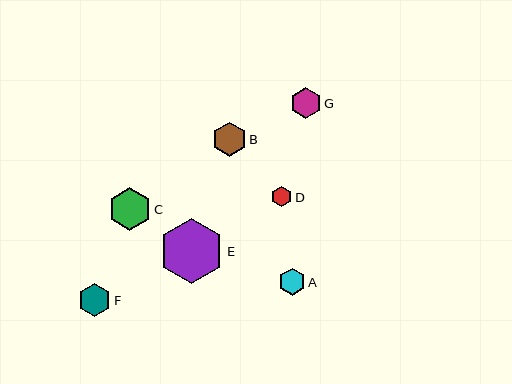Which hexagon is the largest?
Hexagon E is the largest with a size of approximately 65 pixels.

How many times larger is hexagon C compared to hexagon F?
Hexagon C is approximately 1.3 times the size of hexagon F.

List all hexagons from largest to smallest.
From largest to smallest: E, C, B, F, G, A, D.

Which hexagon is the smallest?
Hexagon D is the smallest with a size of approximately 21 pixels.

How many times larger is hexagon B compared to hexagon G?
Hexagon B is approximately 1.1 times the size of hexagon G.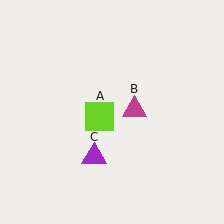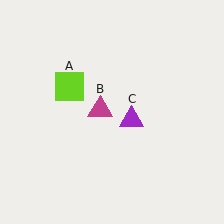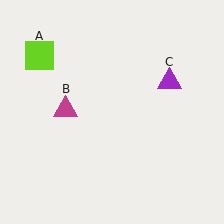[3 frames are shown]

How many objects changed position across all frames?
3 objects changed position: lime square (object A), magenta triangle (object B), purple triangle (object C).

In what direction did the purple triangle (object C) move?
The purple triangle (object C) moved up and to the right.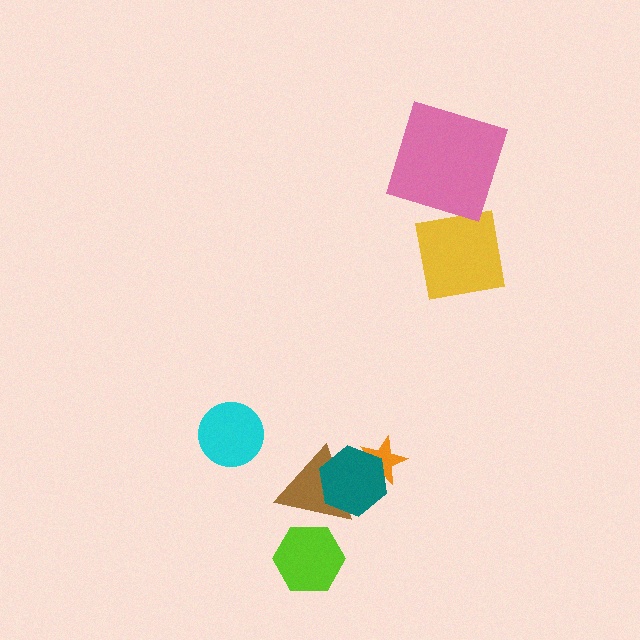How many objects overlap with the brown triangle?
2 objects overlap with the brown triangle.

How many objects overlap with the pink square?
0 objects overlap with the pink square.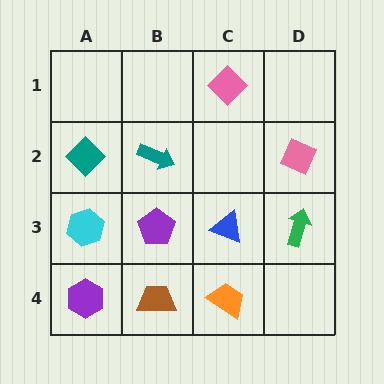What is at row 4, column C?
An orange trapezoid.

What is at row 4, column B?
A brown trapezoid.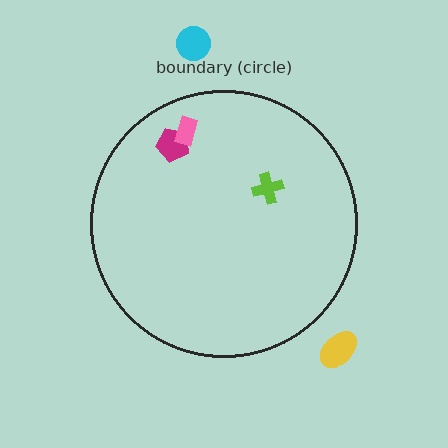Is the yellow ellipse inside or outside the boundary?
Outside.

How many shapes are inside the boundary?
3 inside, 2 outside.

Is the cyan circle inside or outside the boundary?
Outside.